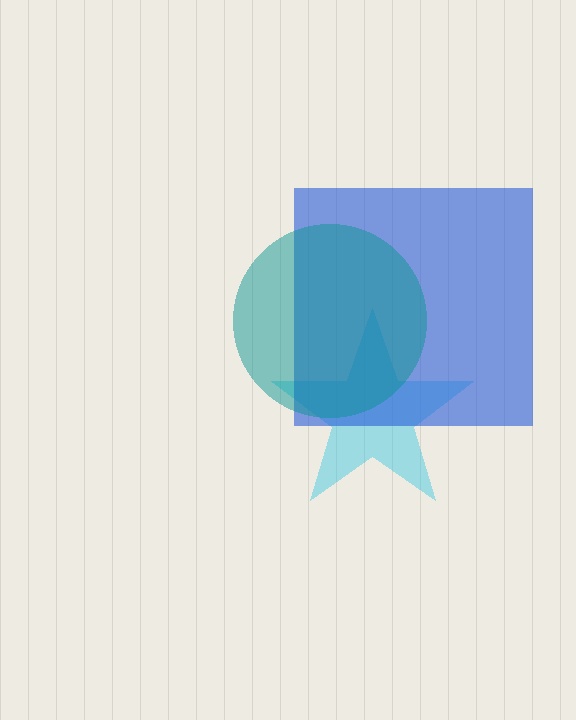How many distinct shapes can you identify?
There are 3 distinct shapes: a cyan star, a blue square, a teal circle.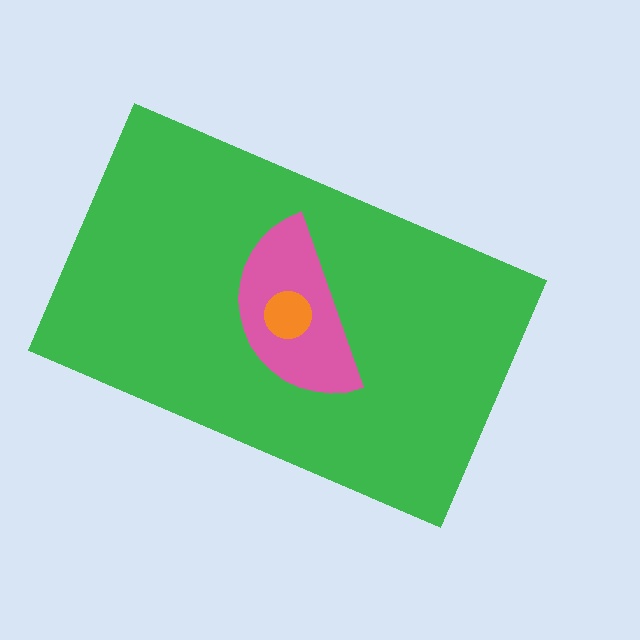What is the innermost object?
The orange circle.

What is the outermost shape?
The green rectangle.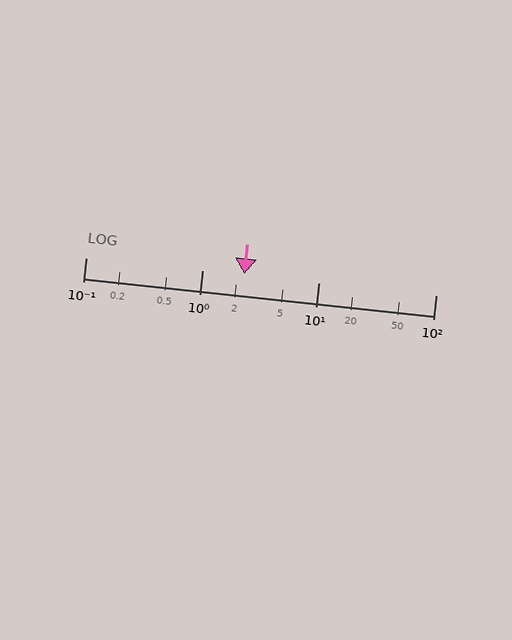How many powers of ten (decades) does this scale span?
The scale spans 3 decades, from 0.1 to 100.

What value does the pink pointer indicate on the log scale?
The pointer indicates approximately 2.3.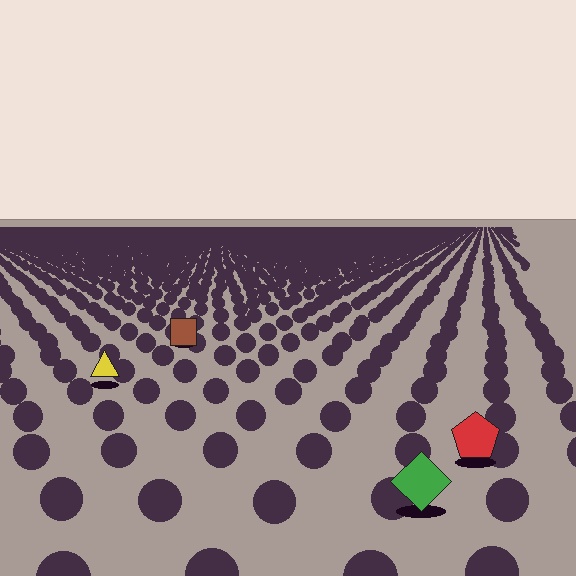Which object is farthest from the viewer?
The brown square is farthest from the viewer. It appears smaller and the ground texture around it is denser.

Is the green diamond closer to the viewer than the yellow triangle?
Yes. The green diamond is closer — you can tell from the texture gradient: the ground texture is coarser near it.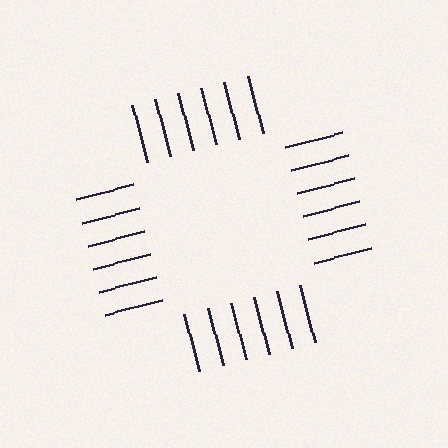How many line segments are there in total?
24 — 6 along each of the 4 edges.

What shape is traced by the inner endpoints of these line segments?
An illusory square — the line segments terminate on its edges but no continuous stroke is drawn.